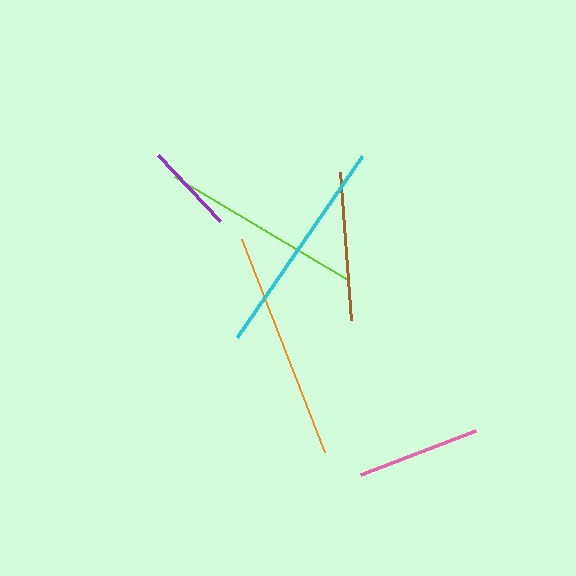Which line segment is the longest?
The orange line is the longest at approximately 229 pixels.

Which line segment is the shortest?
The purple line is the shortest at approximately 90 pixels.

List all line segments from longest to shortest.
From longest to shortest: orange, cyan, lime, brown, pink, purple.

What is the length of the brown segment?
The brown segment is approximately 149 pixels long.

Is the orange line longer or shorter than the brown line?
The orange line is longer than the brown line.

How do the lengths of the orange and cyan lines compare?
The orange and cyan lines are approximately the same length.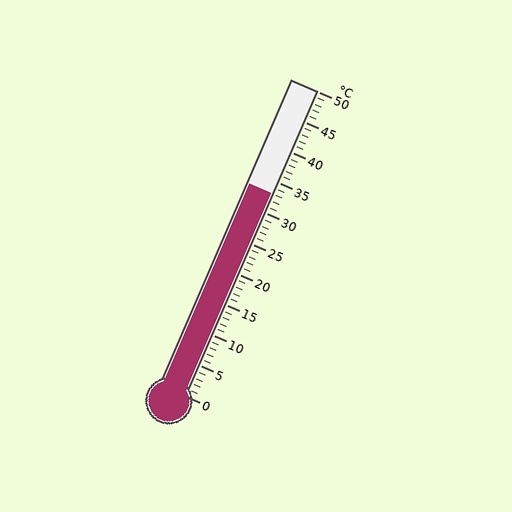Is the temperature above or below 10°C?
The temperature is above 10°C.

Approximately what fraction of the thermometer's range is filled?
The thermometer is filled to approximately 65% of its range.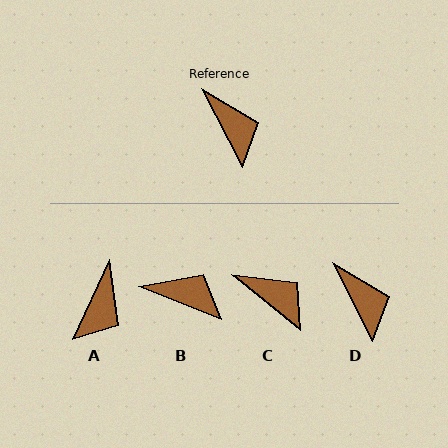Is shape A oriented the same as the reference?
No, it is off by about 52 degrees.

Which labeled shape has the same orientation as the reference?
D.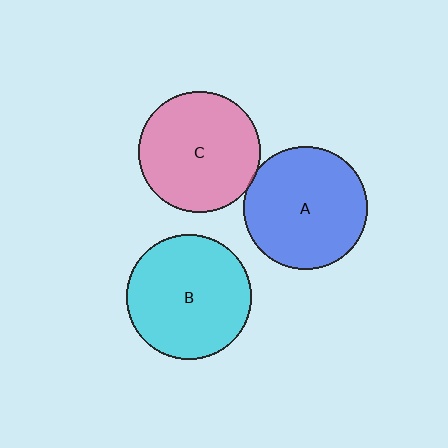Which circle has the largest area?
Circle B (cyan).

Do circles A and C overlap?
Yes.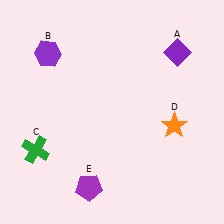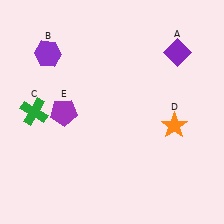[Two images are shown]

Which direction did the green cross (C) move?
The green cross (C) moved up.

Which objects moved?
The objects that moved are: the green cross (C), the purple pentagon (E).